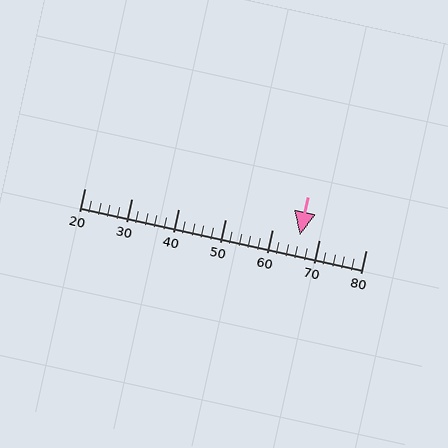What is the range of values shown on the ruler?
The ruler shows values from 20 to 80.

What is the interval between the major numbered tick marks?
The major tick marks are spaced 10 units apart.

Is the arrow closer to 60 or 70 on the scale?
The arrow is closer to 70.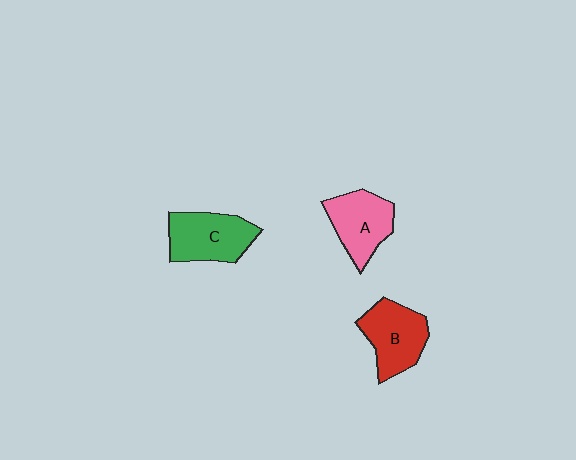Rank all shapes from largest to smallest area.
From largest to smallest: C (green), B (red), A (pink).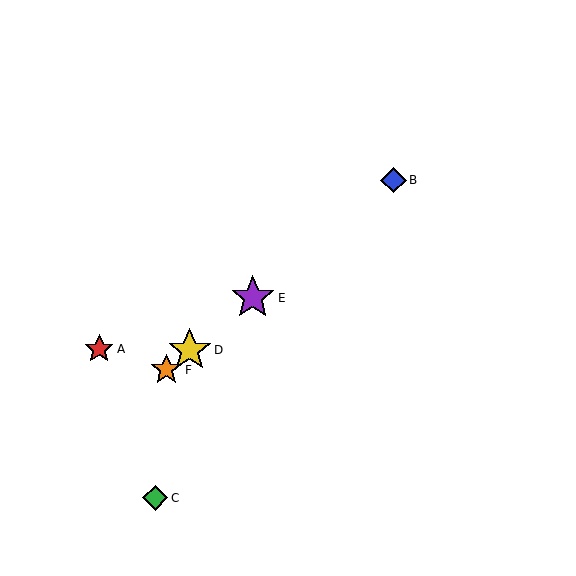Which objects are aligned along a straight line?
Objects B, D, E, F are aligned along a straight line.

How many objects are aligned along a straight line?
4 objects (B, D, E, F) are aligned along a straight line.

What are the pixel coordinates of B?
Object B is at (394, 180).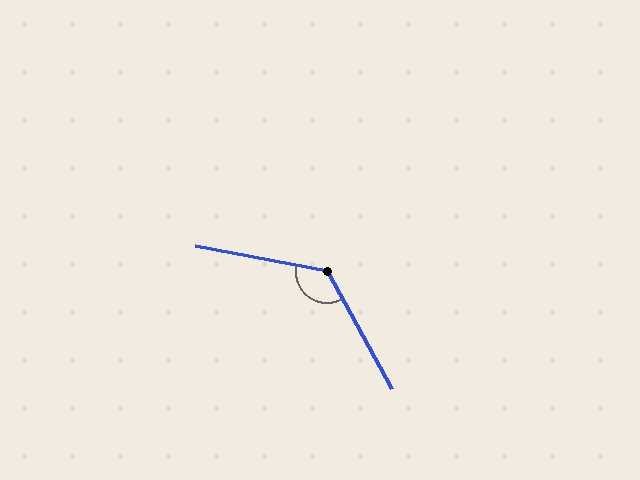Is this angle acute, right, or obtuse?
It is obtuse.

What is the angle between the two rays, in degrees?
Approximately 130 degrees.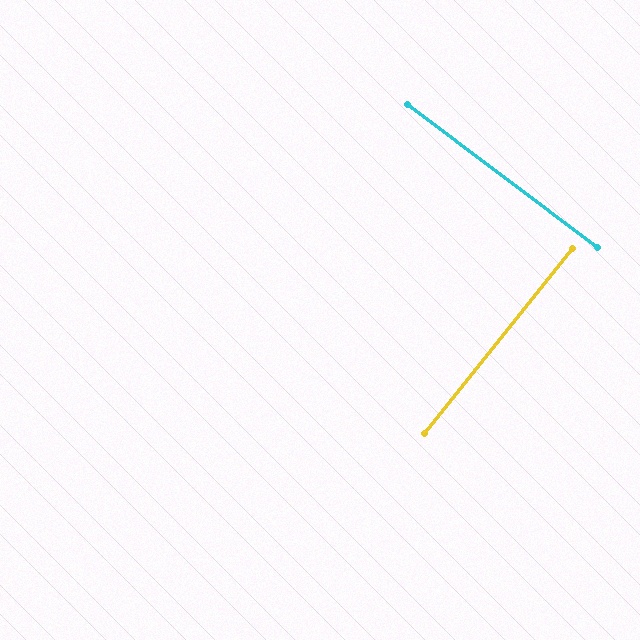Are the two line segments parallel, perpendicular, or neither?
Perpendicular — they meet at approximately 88°.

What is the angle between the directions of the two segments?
Approximately 88 degrees.